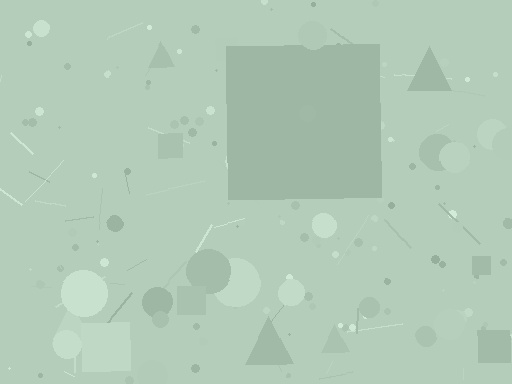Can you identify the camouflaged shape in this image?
The camouflaged shape is a square.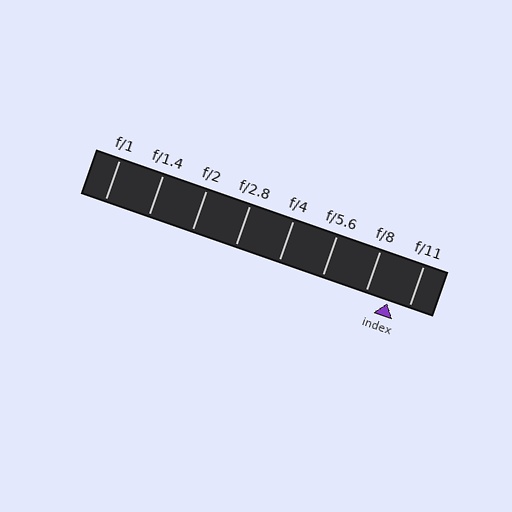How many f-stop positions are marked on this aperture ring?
There are 8 f-stop positions marked.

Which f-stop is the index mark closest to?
The index mark is closest to f/11.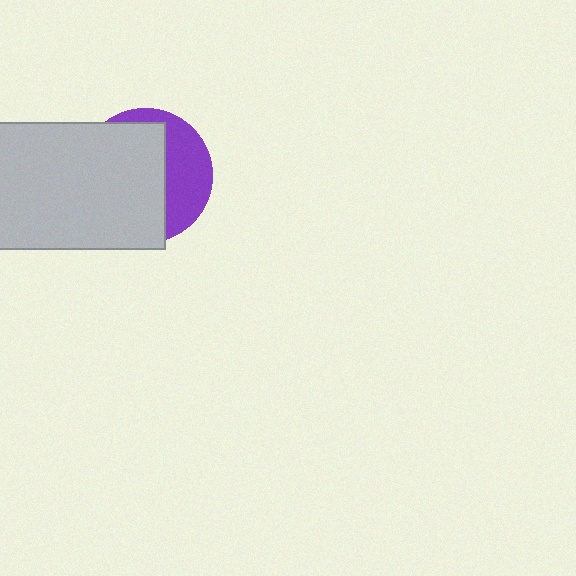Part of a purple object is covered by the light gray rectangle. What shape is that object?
It is a circle.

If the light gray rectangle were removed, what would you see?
You would see the complete purple circle.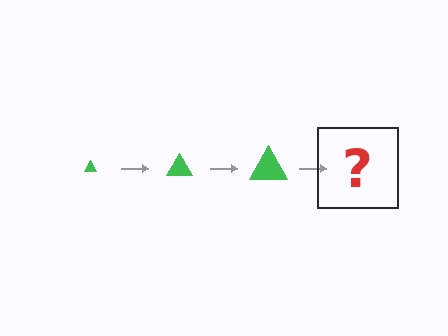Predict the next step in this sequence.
The next step is a green triangle, larger than the previous one.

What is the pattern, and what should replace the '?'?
The pattern is that the triangle gets progressively larger each step. The '?' should be a green triangle, larger than the previous one.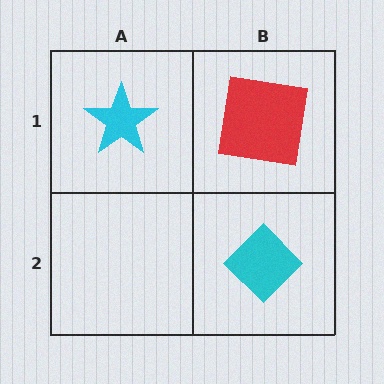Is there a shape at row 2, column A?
No, that cell is empty.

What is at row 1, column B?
A red square.